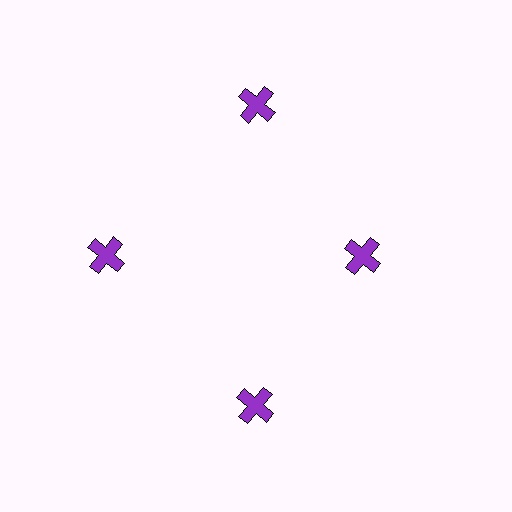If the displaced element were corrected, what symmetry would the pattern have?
It would have 4-fold rotational symmetry — the pattern would map onto itself every 90 degrees.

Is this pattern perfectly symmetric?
No. The 4 purple crosses are arranged in a ring, but one element near the 3 o'clock position is pulled inward toward the center, breaking the 4-fold rotational symmetry.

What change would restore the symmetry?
The symmetry would be restored by moving it outward, back onto the ring so that all 4 crosses sit at equal angles and equal distance from the center.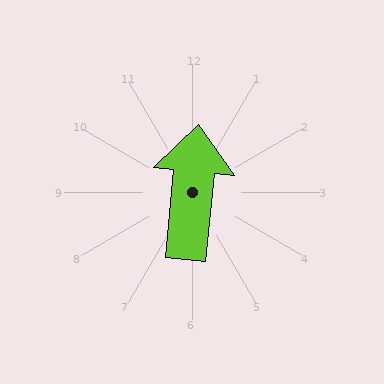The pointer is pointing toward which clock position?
Roughly 12 o'clock.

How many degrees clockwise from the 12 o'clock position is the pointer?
Approximately 5 degrees.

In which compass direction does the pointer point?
North.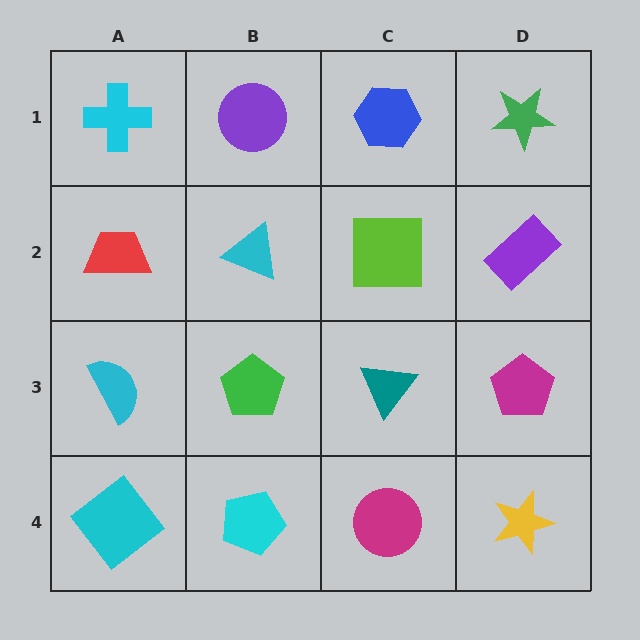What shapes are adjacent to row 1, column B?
A cyan triangle (row 2, column B), a cyan cross (row 1, column A), a blue hexagon (row 1, column C).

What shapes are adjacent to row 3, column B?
A cyan triangle (row 2, column B), a cyan pentagon (row 4, column B), a cyan semicircle (row 3, column A), a teal triangle (row 3, column C).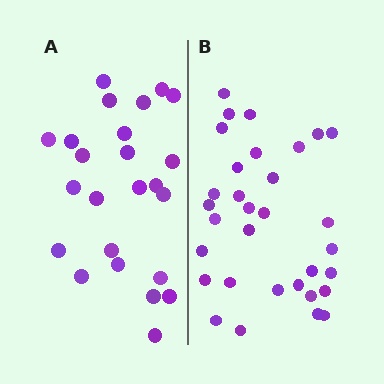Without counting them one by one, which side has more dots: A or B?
Region B (the right region) has more dots.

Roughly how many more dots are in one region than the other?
Region B has roughly 8 or so more dots than region A.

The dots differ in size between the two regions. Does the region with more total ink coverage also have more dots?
No. Region A has more total ink coverage because its dots are larger, but region B actually contains more individual dots. Total area can be misleading — the number of items is what matters here.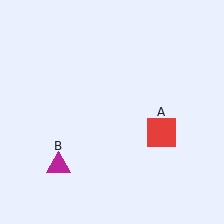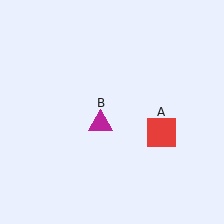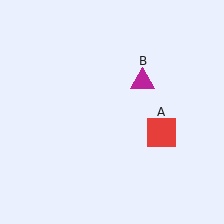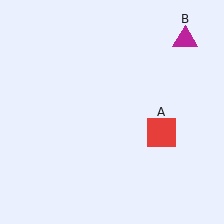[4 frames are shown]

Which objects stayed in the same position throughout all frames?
Red square (object A) remained stationary.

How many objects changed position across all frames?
1 object changed position: magenta triangle (object B).